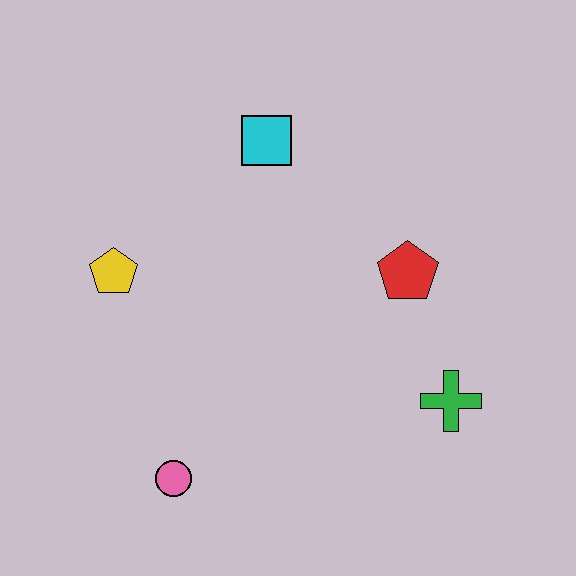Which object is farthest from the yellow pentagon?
The green cross is farthest from the yellow pentagon.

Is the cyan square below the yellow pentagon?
No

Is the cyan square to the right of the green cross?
No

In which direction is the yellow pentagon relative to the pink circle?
The yellow pentagon is above the pink circle.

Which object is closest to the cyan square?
The red pentagon is closest to the cyan square.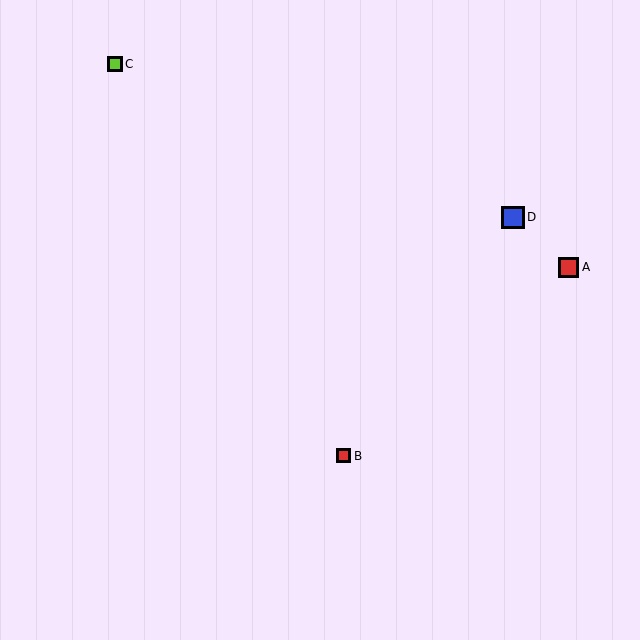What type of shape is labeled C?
Shape C is a lime square.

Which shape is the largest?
The blue square (labeled D) is the largest.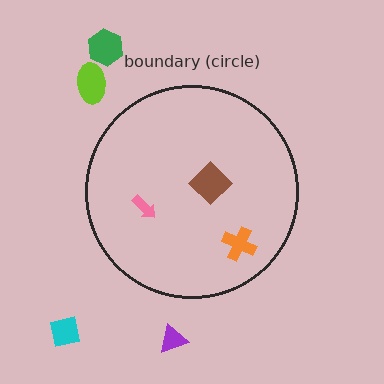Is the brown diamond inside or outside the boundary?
Inside.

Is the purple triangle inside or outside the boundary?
Outside.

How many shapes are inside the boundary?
3 inside, 4 outside.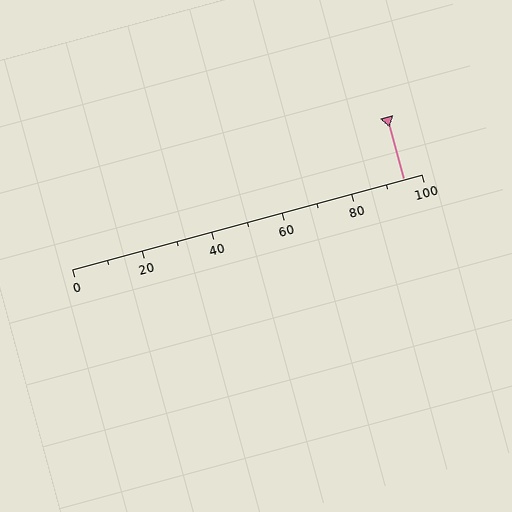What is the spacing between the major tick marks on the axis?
The major ticks are spaced 20 apart.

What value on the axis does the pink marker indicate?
The marker indicates approximately 95.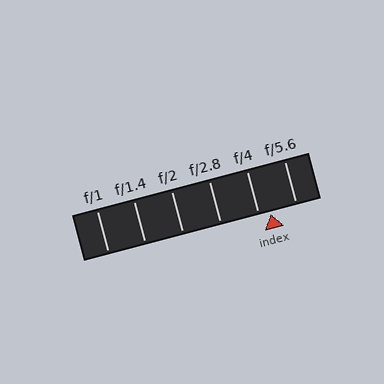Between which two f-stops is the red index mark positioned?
The index mark is between f/4 and f/5.6.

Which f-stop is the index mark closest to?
The index mark is closest to f/4.